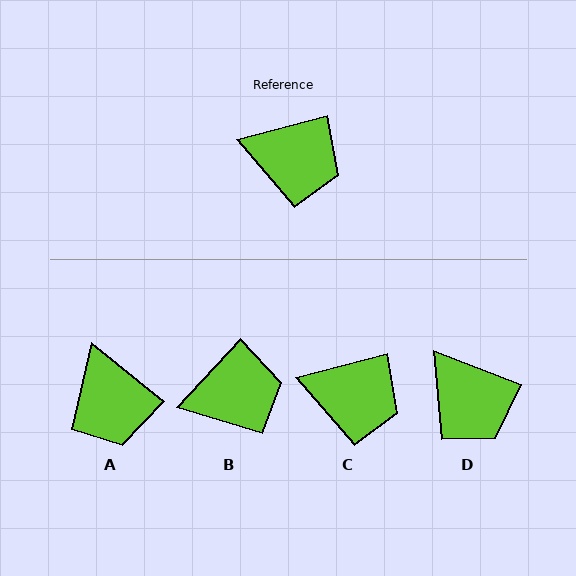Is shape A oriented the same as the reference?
No, it is off by about 54 degrees.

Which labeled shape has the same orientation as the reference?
C.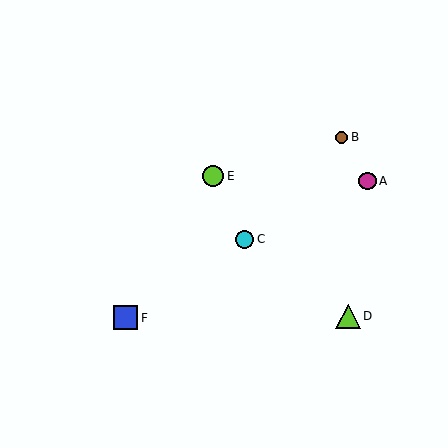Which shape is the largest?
The lime triangle (labeled D) is the largest.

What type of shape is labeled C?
Shape C is a cyan circle.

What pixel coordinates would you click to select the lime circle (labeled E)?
Click at (213, 176) to select the lime circle E.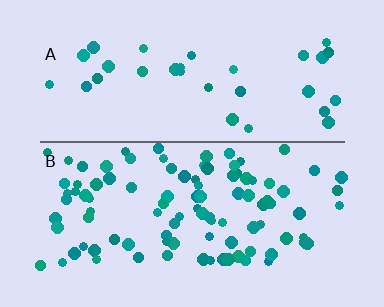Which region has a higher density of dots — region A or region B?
B (the bottom).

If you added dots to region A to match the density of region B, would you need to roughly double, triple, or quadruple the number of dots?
Approximately triple.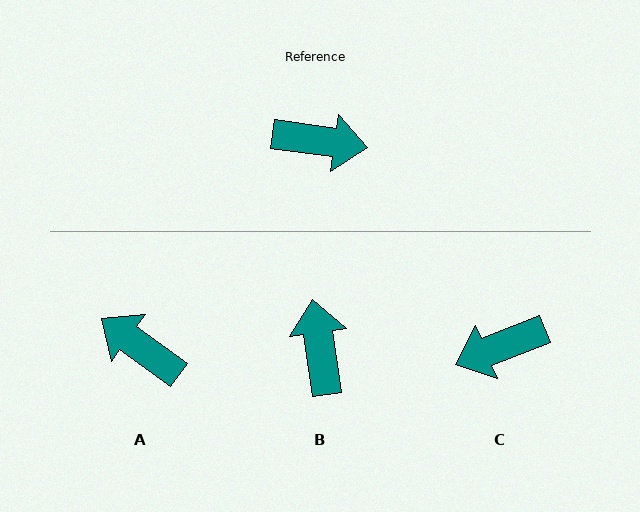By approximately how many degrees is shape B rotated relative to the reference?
Approximately 106 degrees counter-clockwise.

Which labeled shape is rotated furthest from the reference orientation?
A, about 152 degrees away.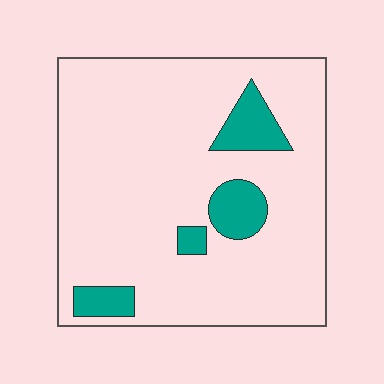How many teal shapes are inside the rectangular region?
4.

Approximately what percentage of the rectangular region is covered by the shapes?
Approximately 10%.